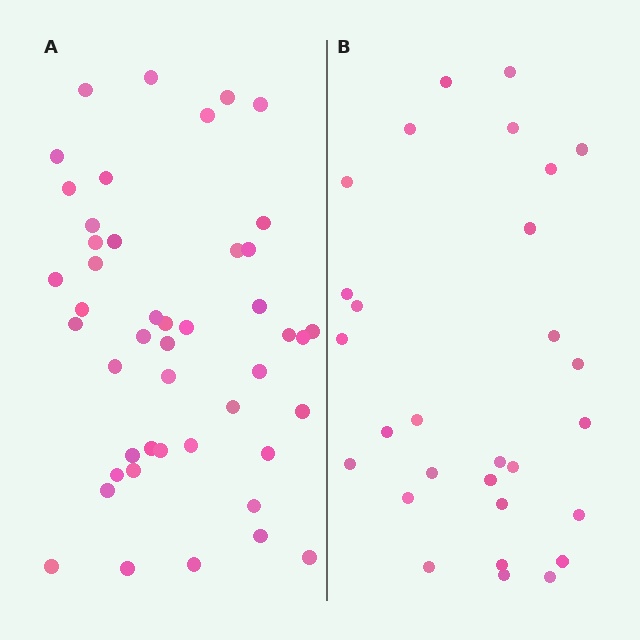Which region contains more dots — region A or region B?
Region A (the left region) has more dots.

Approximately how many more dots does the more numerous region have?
Region A has approximately 15 more dots than region B.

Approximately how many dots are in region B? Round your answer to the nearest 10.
About 30 dots. (The exact count is 29, which rounds to 30.)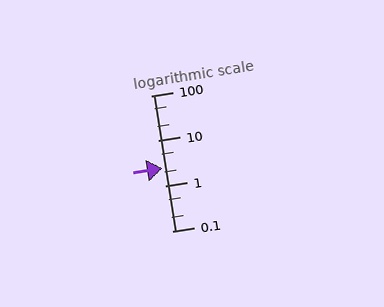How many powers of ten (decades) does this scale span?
The scale spans 3 decades, from 0.1 to 100.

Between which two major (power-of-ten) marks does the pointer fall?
The pointer is between 1 and 10.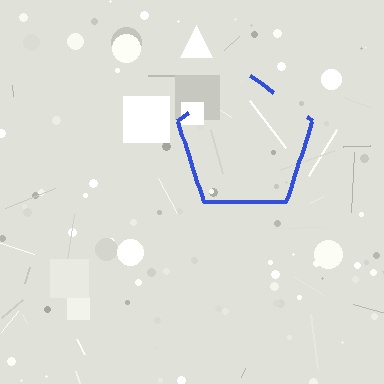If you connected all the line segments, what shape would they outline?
They would outline a pentagon.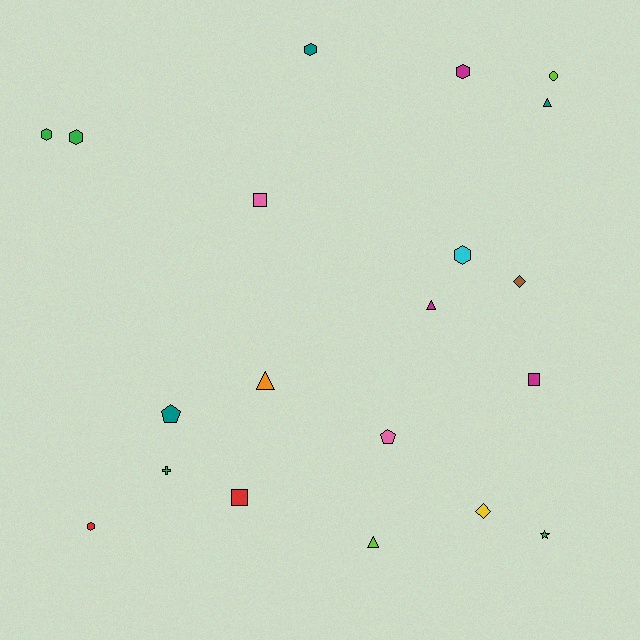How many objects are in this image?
There are 20 objects.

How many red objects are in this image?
There are 2 red objects.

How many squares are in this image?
There are 3 squares.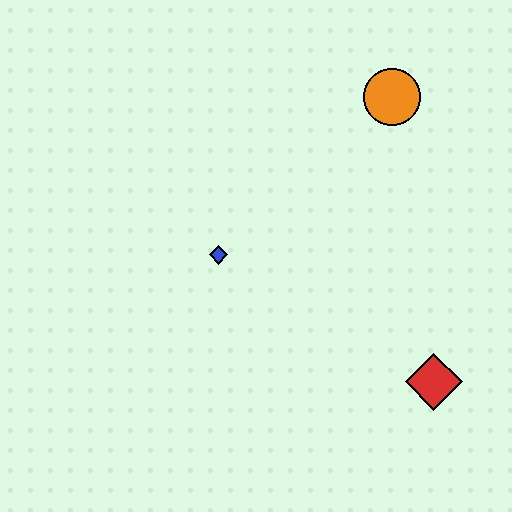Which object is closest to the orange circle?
The blue diamond is closest to the orange circle.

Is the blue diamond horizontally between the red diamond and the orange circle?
No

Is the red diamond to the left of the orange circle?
No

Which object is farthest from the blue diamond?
The red diamond is farthest from the blue diamond.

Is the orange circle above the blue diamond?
Yes